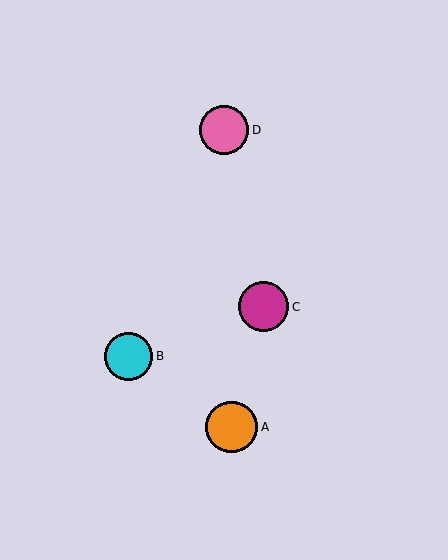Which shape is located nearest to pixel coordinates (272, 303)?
The magenta circle (labeled C) at (264, 307) is nearest to that location.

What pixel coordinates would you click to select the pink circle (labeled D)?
Click at (224, 130) to select the pink circle D.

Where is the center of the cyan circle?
The center of the cyan circle is at (129, 356).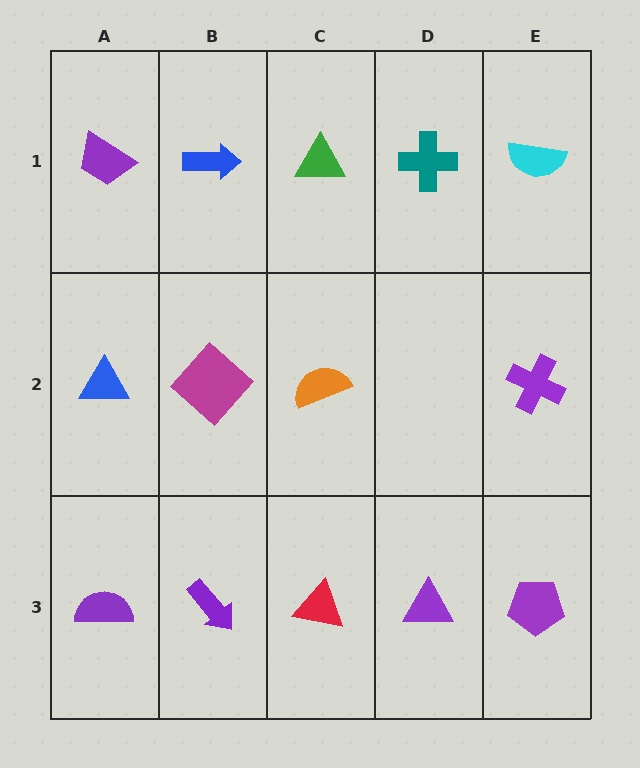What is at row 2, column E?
A purple cross.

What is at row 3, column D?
A purple triangle.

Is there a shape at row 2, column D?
No, that cell is empty.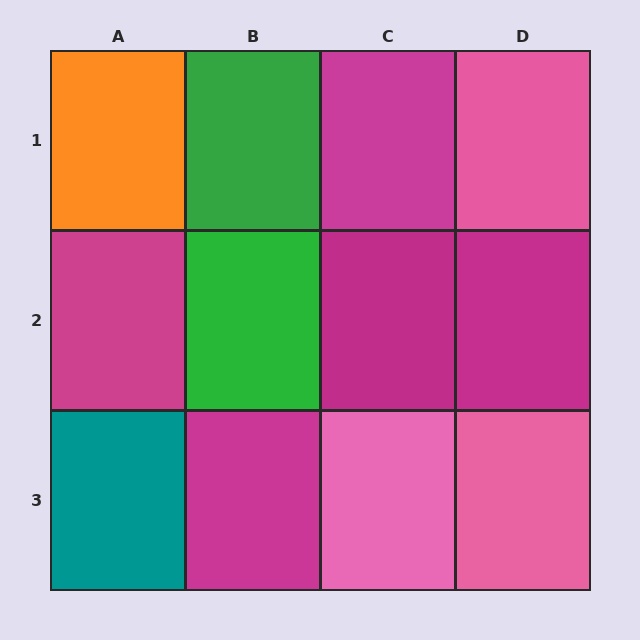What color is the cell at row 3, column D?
Pink.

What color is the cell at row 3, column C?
Pink.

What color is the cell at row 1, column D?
Pink.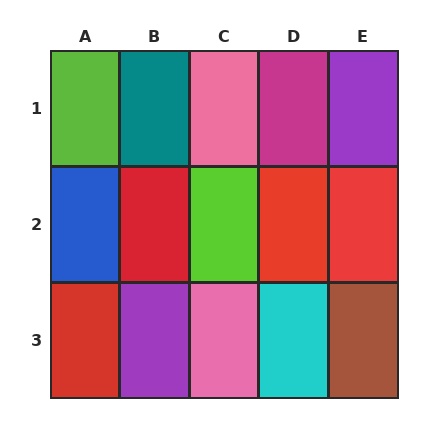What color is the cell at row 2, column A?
Blue.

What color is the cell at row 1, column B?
Teal.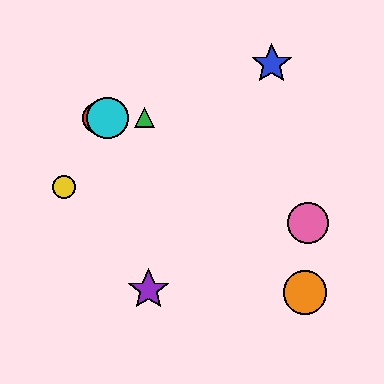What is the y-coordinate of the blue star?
The blue star is at y≈64.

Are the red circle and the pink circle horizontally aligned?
No, the red circle is at y≈118 and the pink circle is at y≈223.